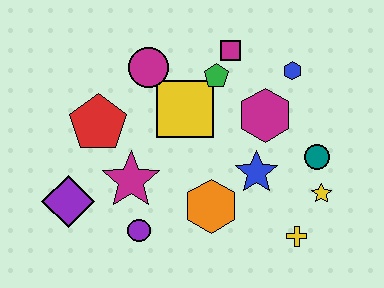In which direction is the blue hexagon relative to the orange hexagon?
The blue hexagon is above the orange hexagon.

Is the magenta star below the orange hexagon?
No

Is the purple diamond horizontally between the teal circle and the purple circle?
No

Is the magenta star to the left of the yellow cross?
Yes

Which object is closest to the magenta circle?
The yellow square is closest to the magenta circle.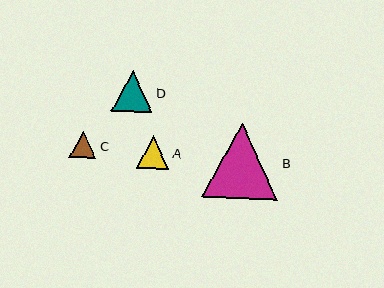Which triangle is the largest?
Triangle B is the largest with a size of approximately 76 pixels.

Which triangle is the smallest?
Triangle C is the smallest with a size of approximately 27 pixels.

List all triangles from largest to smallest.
From largest to smallest: B, D, A, C.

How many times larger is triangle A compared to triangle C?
Triangle A is approximately 1.2 times the size of triangle C.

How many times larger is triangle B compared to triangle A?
Triangle B is approximately 2.3 times the size of triangle A.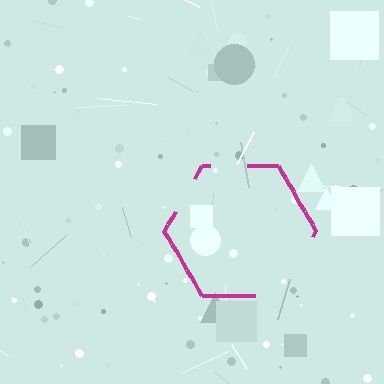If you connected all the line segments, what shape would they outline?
They would outline a hexagon.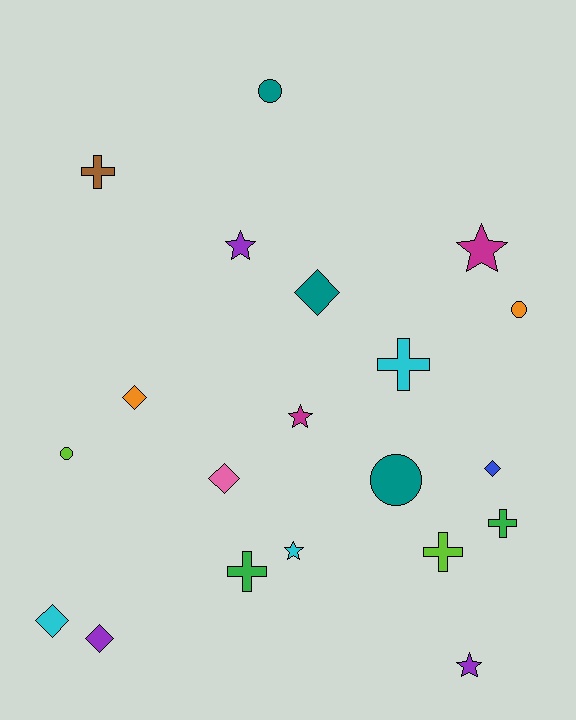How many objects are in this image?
There are 20 objects.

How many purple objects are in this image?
There are 3 purple objects.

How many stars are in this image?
There are 5 stars.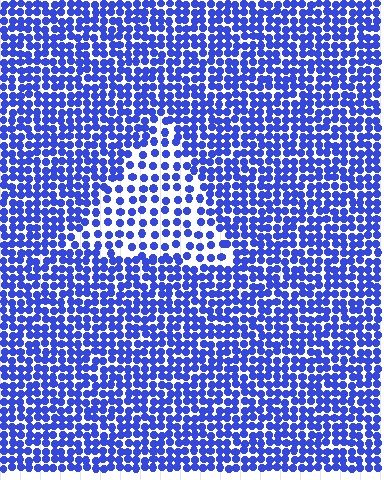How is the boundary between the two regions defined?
The boundary is defined by a change in element density (approximately 1.9x ratio). All elements are the same color, size, and shape.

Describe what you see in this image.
The image contains small blue elements arranged at two different densities. A triangle-shaped region is visible where the elements are less densely packed than the surrounding area.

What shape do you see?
I see a triangle.